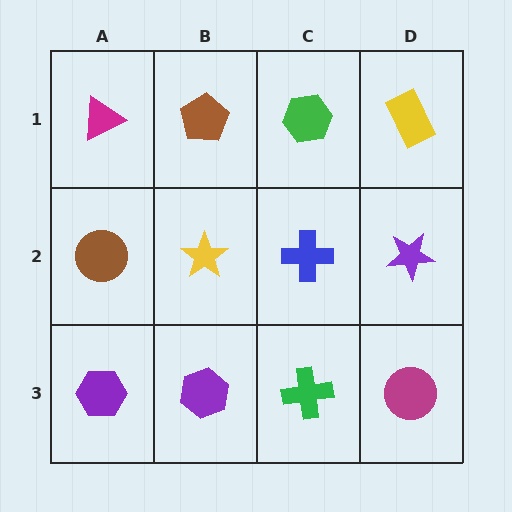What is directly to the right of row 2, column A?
A yellow star.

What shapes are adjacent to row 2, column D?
A yellow rectangle (row 1, column D), a magenta circle (row 3, column D), a blue cross (row 2, column C).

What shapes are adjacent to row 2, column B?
A brown pentagon (row 1, column B), a purple hexagon (row 3, column B), a brown circle (row 2, column A), a blue cross (row 2, column C).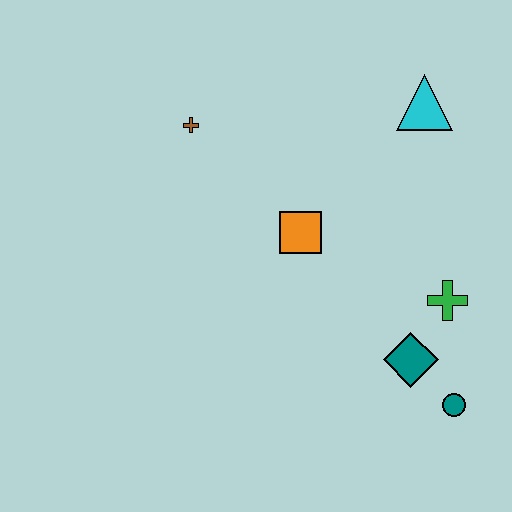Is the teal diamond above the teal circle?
Yes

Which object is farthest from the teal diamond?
The brown cross is farthest from the teal diamond.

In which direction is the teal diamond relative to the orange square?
The teal diamond is below the orange square.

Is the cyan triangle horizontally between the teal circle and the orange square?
Yes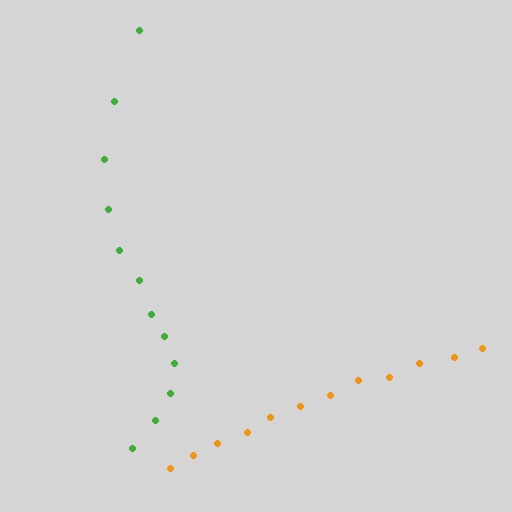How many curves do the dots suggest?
There are 2 distinct paths.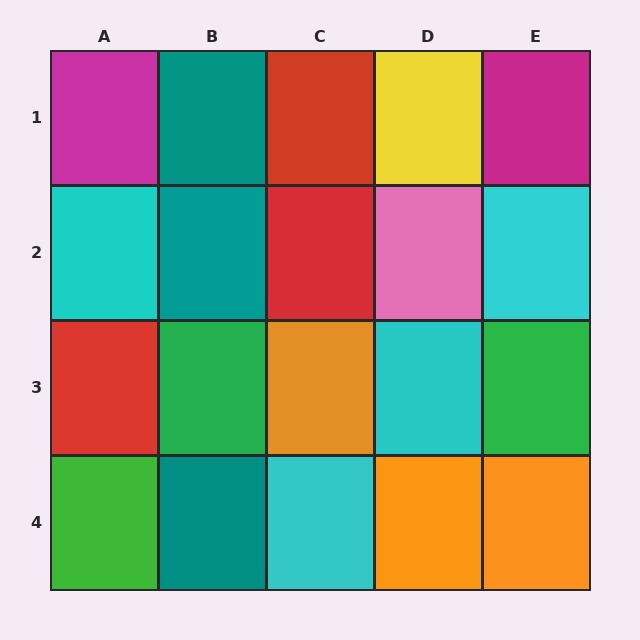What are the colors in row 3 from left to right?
Red, green, orange, cyan, green.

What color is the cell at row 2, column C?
Red.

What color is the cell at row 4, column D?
Orange.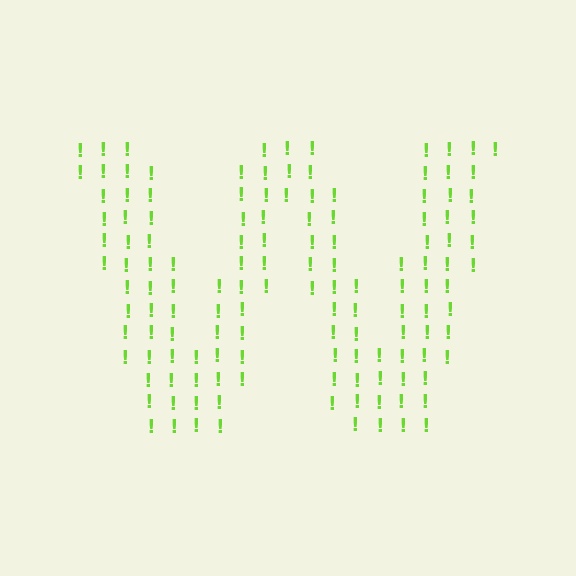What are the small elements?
The small elements are exclamation marks.